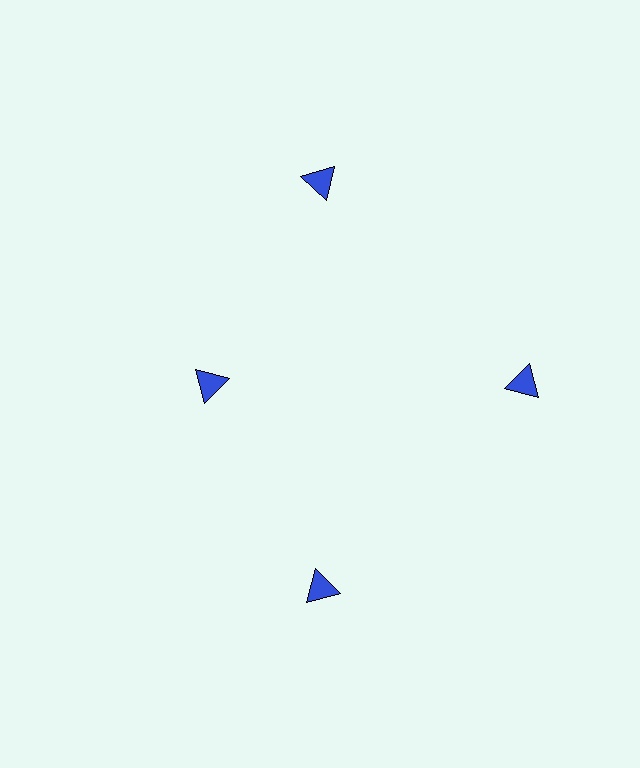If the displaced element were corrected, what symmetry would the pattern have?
It would have 4-fold rotational symmetry — the pattern would map onto itself every 90 degrees.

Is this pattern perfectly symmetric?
No. The 4 blue triangles are arranged in a ring, but one element near the 9 o'clock position is pulled inward toward the center, breaking the 4-fold rotational symmetry.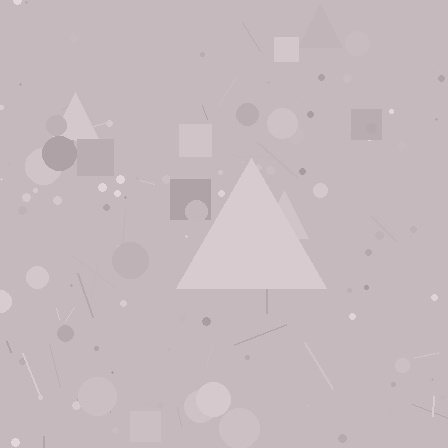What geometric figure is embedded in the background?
A triangle is embedded in the background.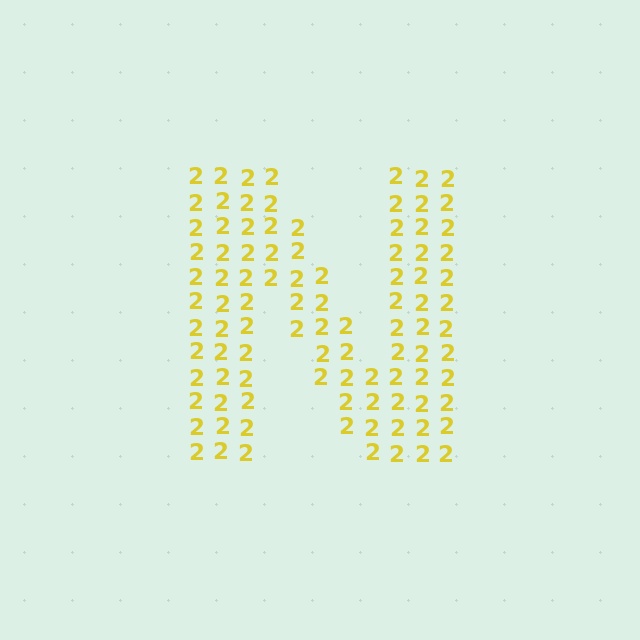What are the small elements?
The small elements are digit 2's.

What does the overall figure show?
The overall figure shows the letter N.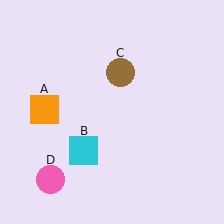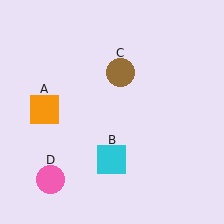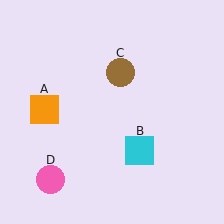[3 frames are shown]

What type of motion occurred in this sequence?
The cyan square (object B) rotated counterclockwise around the center of the scene.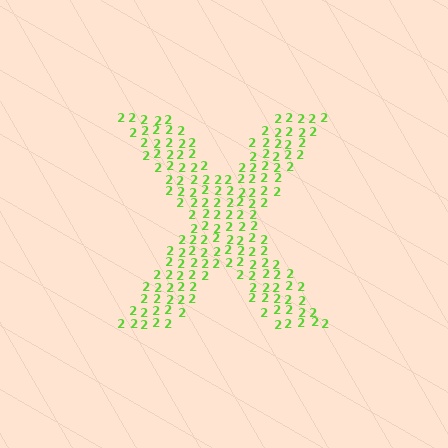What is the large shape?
The large shape is the letter X.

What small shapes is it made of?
It is made of small digit 2's.